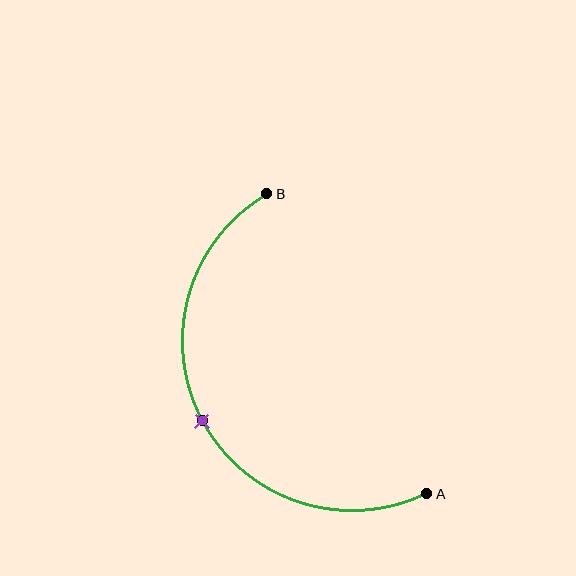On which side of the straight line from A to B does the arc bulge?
The arc bulges to the left of the straight line connecting A and B.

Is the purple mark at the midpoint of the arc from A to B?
Yes. The purple mark lies on the arc at equal arc-length from both A and B — it is the arc midpoint.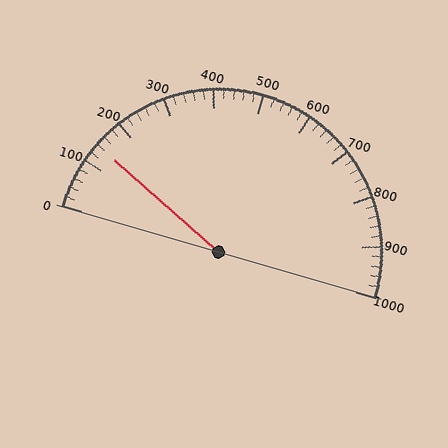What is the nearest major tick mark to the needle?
The nearest major tick mark is 100.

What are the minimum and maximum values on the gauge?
The gauge ranges from 0 to 1000.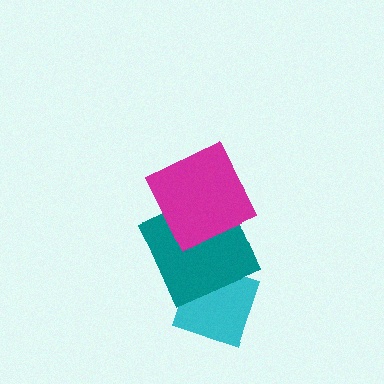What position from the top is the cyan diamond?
The cyan diamond is 3rd from the top.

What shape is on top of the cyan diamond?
The teal square is on top of the cyan diamond.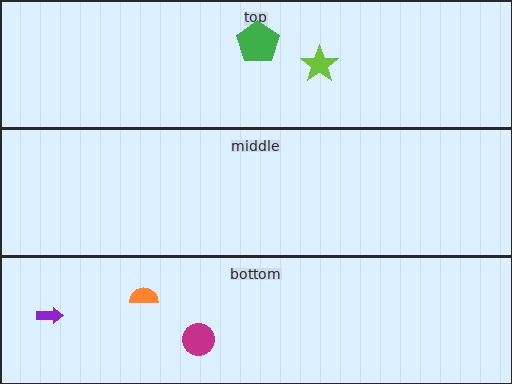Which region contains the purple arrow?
The bottom region.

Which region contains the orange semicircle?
The bottom region.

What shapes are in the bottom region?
The orange semicircle, the magenta circle, the purple arrow.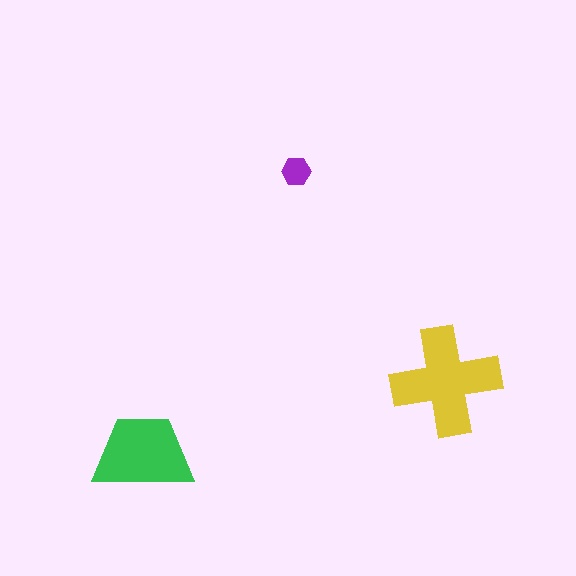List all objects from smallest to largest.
The purple hexagon, the green trapezoid, the yellow cross.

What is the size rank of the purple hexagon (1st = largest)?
3rd.